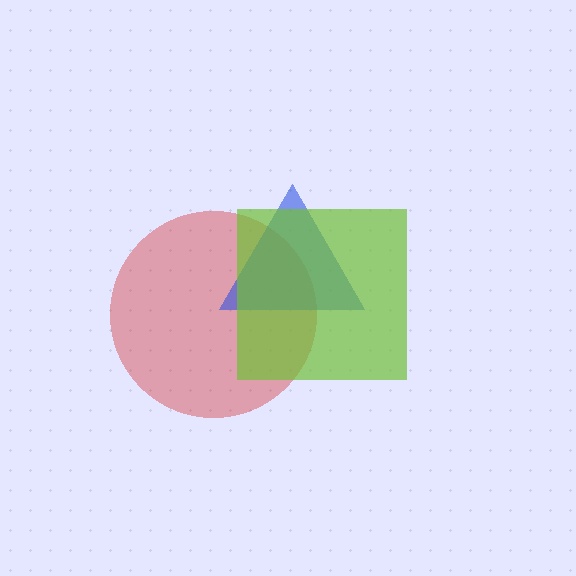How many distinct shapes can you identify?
There are 3 distinct shapes: a red circle, a blue triangle, a lime square.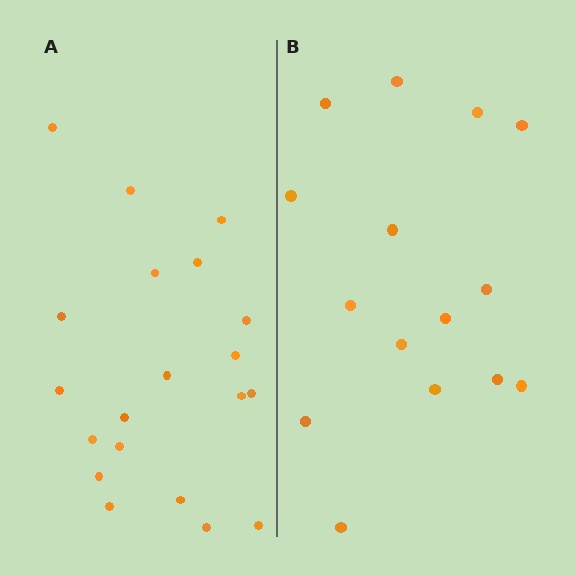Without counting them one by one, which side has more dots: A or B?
Region A (the left region) has more dots.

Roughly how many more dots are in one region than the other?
Region A has about 5 more dots than region B.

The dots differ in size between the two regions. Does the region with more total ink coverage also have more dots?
No. Region B has more total ink coverage because its dots are larger, but region A actually contains more individual dots. Total area can be misleading — the number of items is what matters here.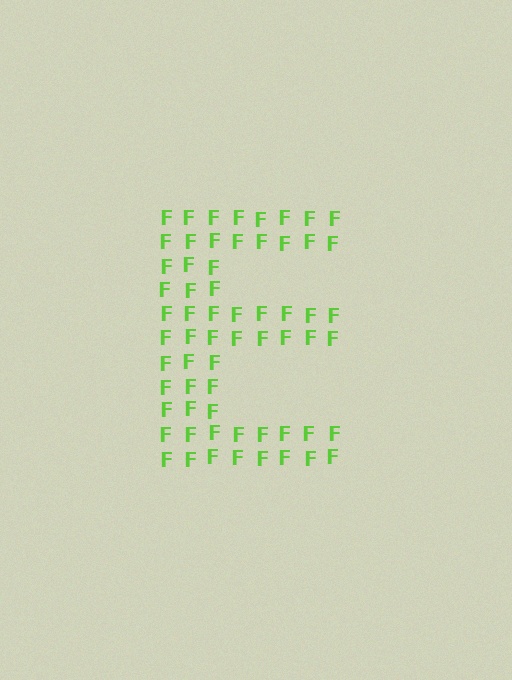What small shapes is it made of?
It is made of small letter F's.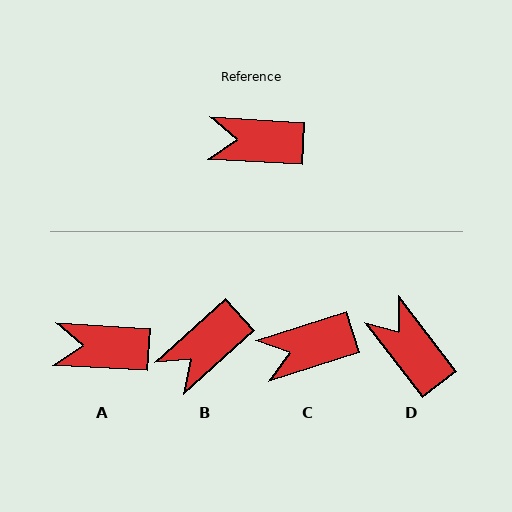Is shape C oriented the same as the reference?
No, it is off by about 21 degrees.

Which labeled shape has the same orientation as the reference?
A.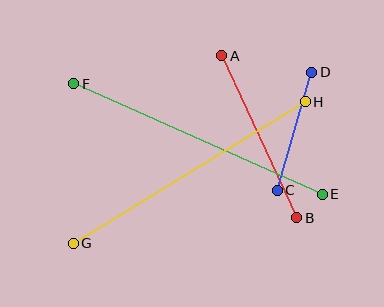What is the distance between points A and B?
The distance is approximately 178 pixels.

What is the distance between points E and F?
The distance is approximately 272 pixels.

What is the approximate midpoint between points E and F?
The midpoint is at approximately (198, 139) pixels.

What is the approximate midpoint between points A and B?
The midpoint is at approximately (259, 137) pixels.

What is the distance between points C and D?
The distance is approximately 123 pixels.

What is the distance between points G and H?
The distance is approximately 272 pixels.